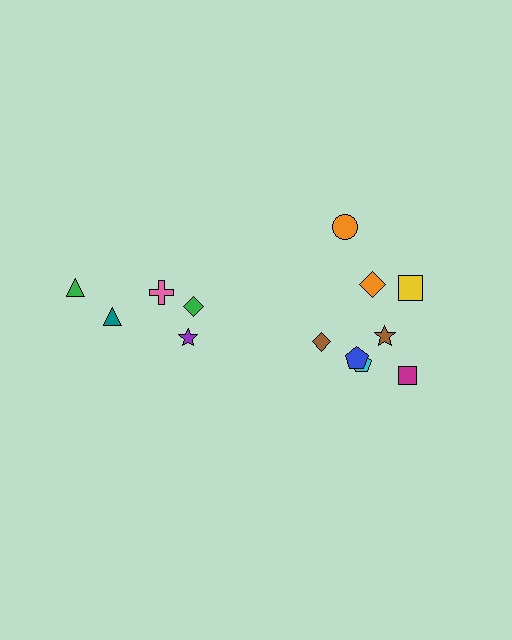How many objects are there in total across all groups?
There are 13 objects.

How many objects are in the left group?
There are 5 objects.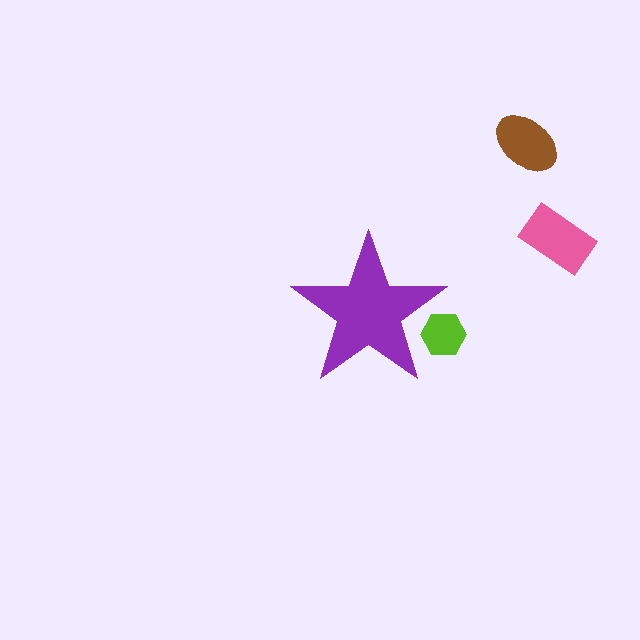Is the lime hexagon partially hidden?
Yes, the lime hexagon is partially hidden behind the purple star.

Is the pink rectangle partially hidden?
No, the pink rectangle is fully visible.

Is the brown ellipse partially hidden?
No, the brown ellipse is fully visible.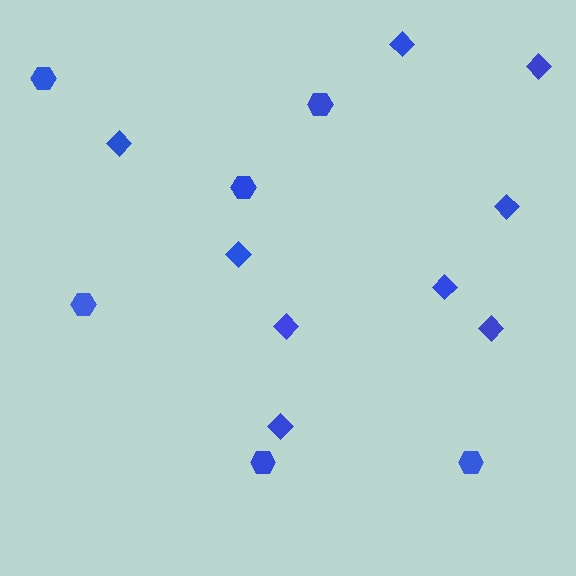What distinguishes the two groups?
There are 2 groups: one group of hexagons (6) and one group of diamonds (9).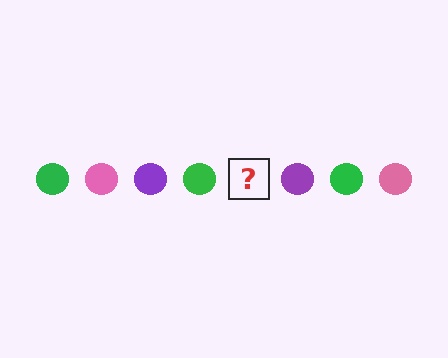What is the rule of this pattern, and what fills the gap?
The rule is that the pattern cycles through green, pink, purple circles. The gap should be filled with a pink circle.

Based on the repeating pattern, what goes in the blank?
The blank should be a pink circle.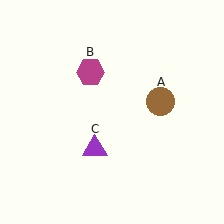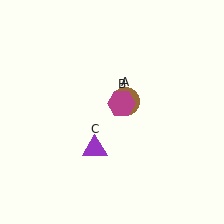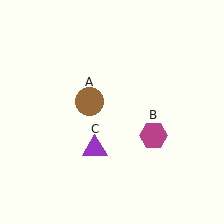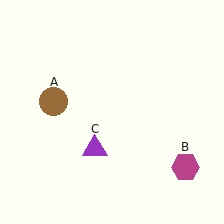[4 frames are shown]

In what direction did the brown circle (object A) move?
The brown circle (object A) moved left.